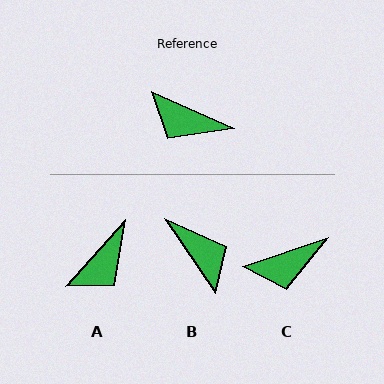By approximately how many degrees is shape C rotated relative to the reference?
Approximately 43 degrees counter-clockwise.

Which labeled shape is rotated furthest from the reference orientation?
B, about 148 degrees away.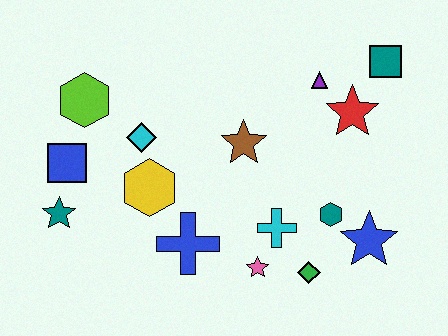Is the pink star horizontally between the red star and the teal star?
Yes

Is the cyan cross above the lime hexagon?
No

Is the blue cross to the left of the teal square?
Yes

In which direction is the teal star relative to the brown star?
The teal star is to the left of the brown star.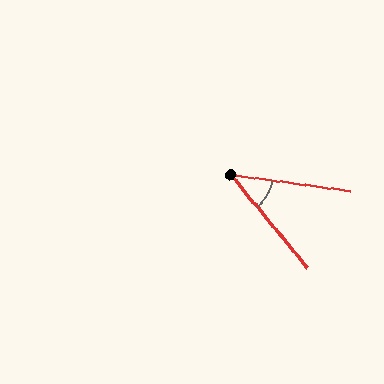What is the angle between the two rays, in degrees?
Approximately 43 degrees.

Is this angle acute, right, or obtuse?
It is acute.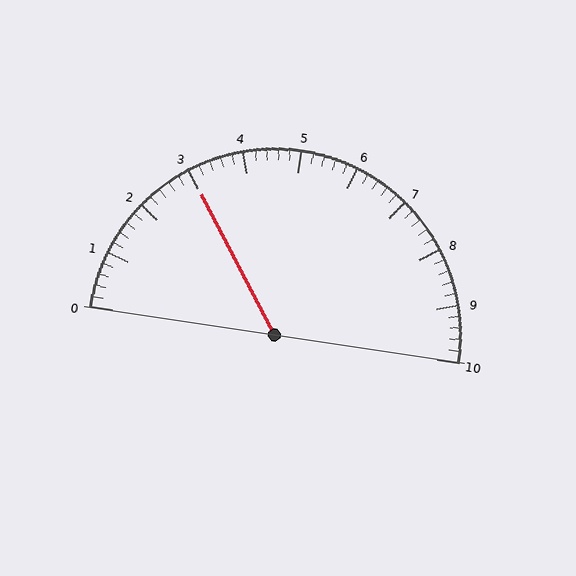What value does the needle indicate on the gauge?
The needle indicates approximately 3.0.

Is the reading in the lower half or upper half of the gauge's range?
The reading is in the lower half of the range (0 to 10).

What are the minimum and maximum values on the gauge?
The gauge ranges from 0 to 10.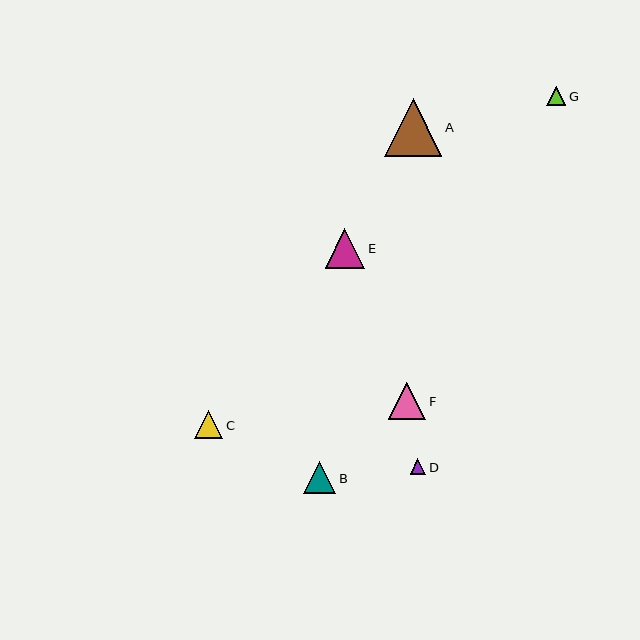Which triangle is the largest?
Triangle A is the largest with a size of approximately 57 pixels.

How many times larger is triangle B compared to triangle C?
Triangle B is approximately 1.1 times the size of triangle C.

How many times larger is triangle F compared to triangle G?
Triangle F is approximately 1.9 times the size of triangle G.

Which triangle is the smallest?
Triangle D is the smallest with a size of approximately 16 pixels.